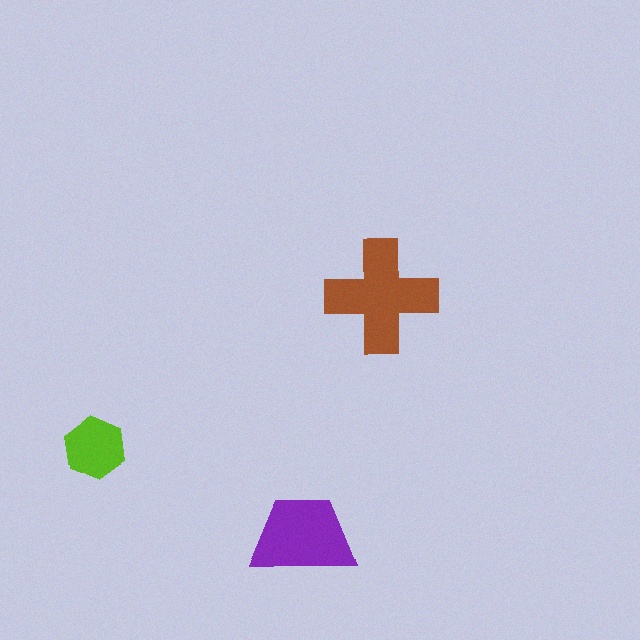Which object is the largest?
The brown cross.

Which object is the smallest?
The lime hexagon.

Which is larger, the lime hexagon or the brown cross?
The brown cross.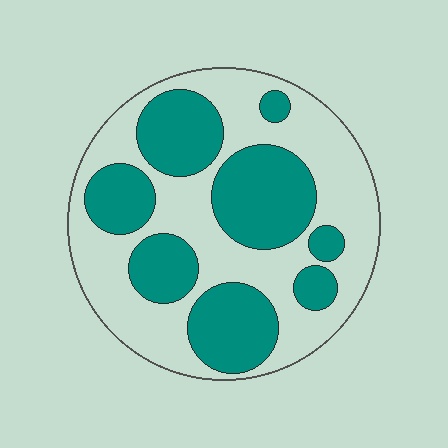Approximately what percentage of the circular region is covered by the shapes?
Approximately 45%.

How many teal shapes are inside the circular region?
8.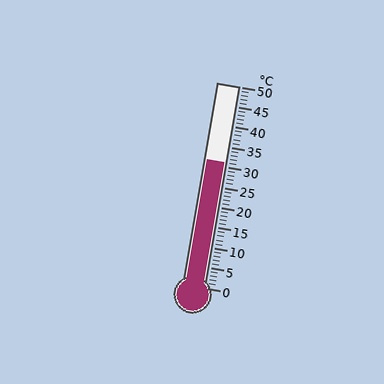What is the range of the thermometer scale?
The thermometer scale ranges from 0°C to 50°C.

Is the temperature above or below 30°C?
The temperature is above 30°C.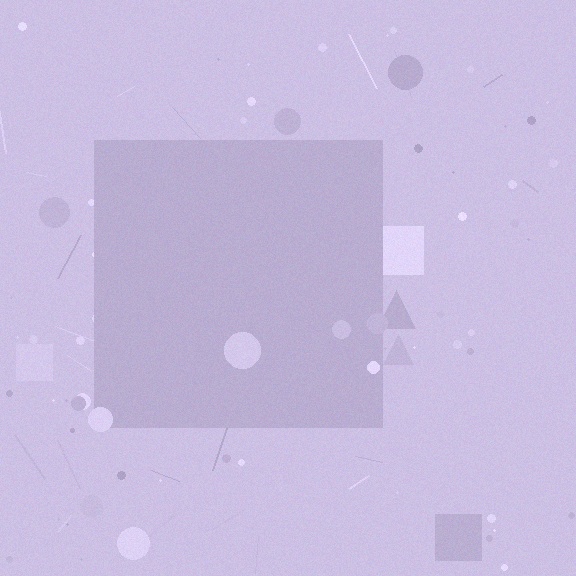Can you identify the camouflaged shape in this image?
The camouflaged shape is a square.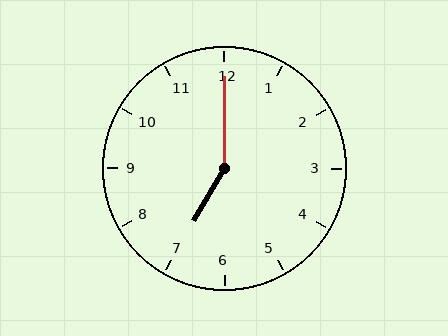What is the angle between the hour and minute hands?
Approximately 150 degrees.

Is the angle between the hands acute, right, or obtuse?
It is obtuse.